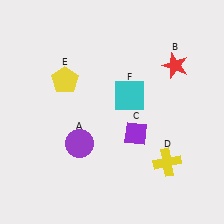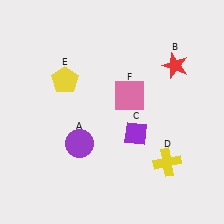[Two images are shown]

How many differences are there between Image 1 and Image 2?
There is 1 difference between the two images.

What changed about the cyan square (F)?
In Image 1, F is cyan. In Image 2, it changed to pink.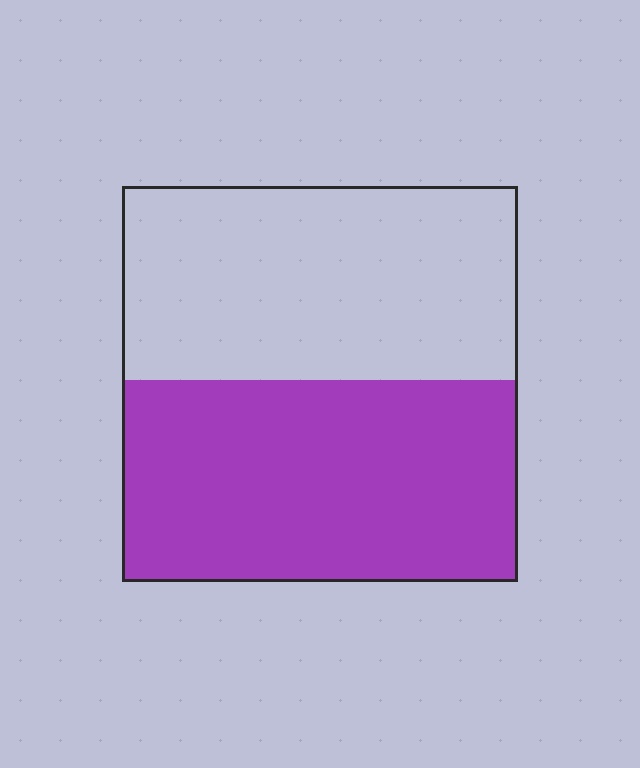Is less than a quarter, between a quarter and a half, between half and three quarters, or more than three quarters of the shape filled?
Between half and three quarters.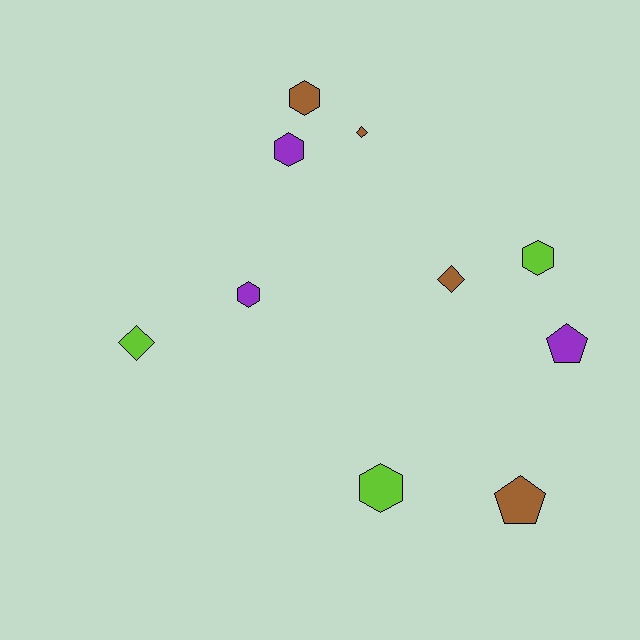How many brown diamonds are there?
There are 2 brown diamonds.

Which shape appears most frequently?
Hexagon, with 5 objects.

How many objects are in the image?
There are 10 objects.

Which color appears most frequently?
Brown, with 4 objects.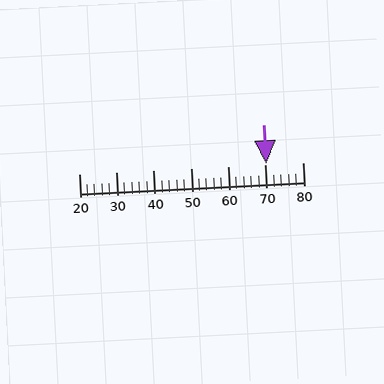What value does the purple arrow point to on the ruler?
The purple arrow points to approximately 70.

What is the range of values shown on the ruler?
The ruler shows values from 20 to 80.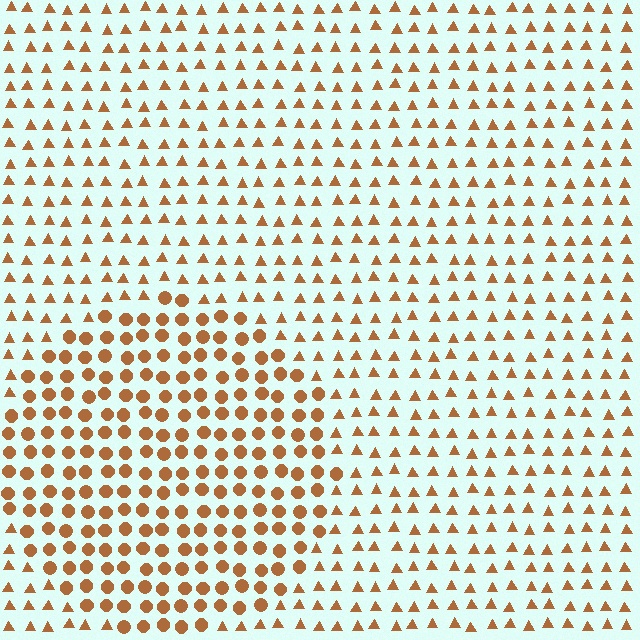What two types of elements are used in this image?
The image uses circles inside the circle region and triangles outside it.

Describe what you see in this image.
The image is filled with small brown elements arranged in a uniform grid. A circle-shaped region contains circles, while the surrounding area contains triangles. The boundary is defined purely by the change in element shape.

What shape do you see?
I see a circle.